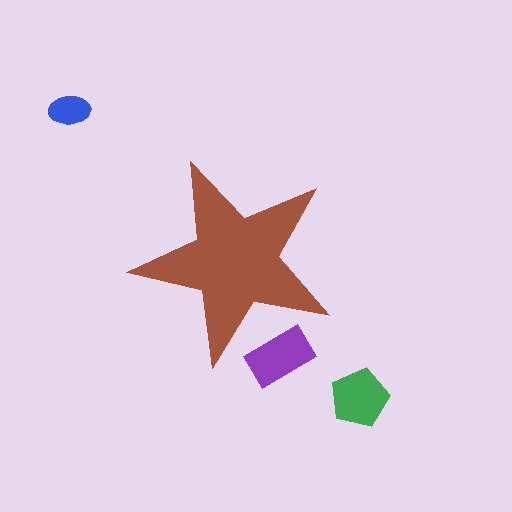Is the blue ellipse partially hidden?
No, the blue ellipse is fully visible.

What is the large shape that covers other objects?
A brown star.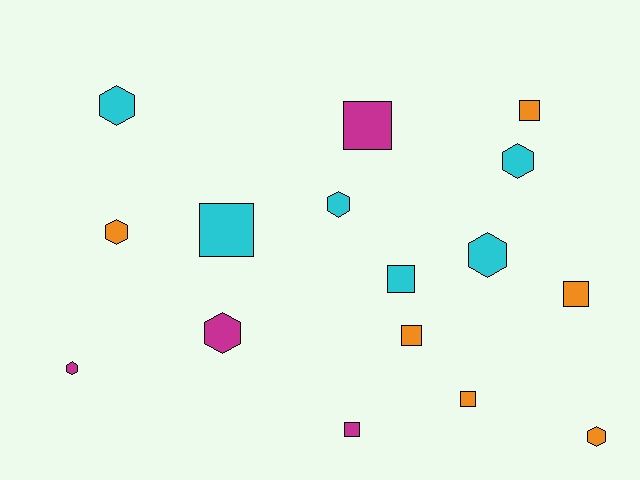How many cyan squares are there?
There are 2 cyan squares.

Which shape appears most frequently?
Hexagon, with 8 objects.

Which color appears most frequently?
Cyan, with 6 objects.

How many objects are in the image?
There are 16 objects.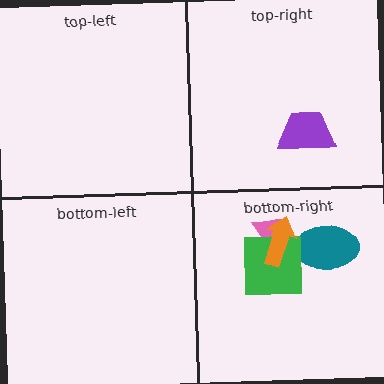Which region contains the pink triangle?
The bottom-right region.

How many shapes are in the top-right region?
1.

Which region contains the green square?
The bottom-right region.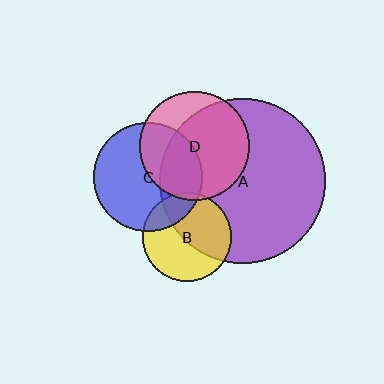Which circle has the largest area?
Circle A (purple).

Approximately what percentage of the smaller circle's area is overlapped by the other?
Approximately 30%.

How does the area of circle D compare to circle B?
Approximately 1.5 times.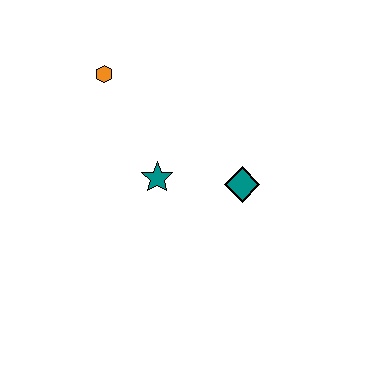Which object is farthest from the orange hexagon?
The teal diamond is farthest from the orange hexagon.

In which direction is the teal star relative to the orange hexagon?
The teal star is below the orange hexagon.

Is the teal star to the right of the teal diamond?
No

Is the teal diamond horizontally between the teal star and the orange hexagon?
No